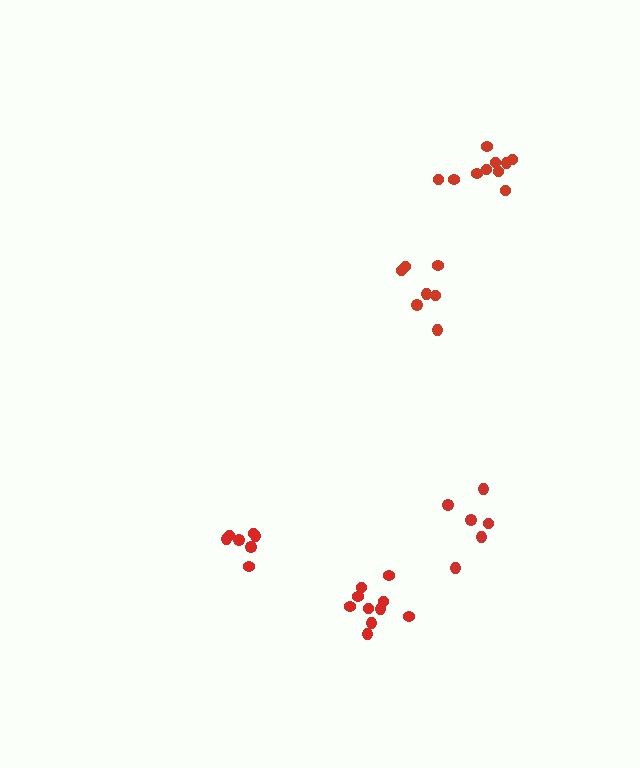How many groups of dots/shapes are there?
There are 5 groups.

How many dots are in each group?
Group 1: 10 dots, Group 2: 7 dots, Group 3: 10 dots, Group 4: 6 dots, Group 5: 7 dots (40 total).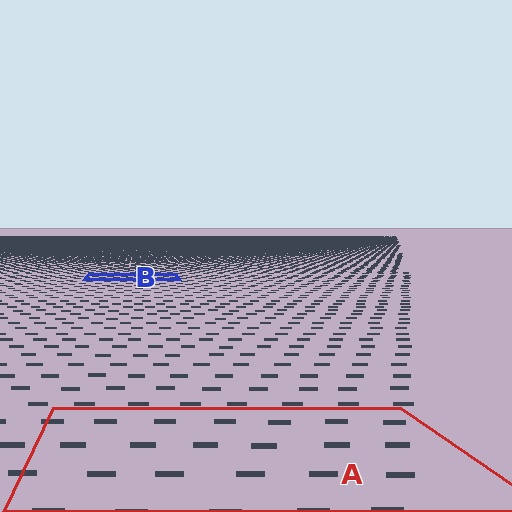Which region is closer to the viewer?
Region A is closer. The texture elements there are larger and more spread out.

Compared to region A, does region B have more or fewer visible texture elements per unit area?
Region B has more texture elements per unit area — they are packed more densely because it is farther away.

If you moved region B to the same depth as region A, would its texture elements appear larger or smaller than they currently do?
They would appear larger. At a closer depth, the same texture elements are projected at a bigger on-screen size.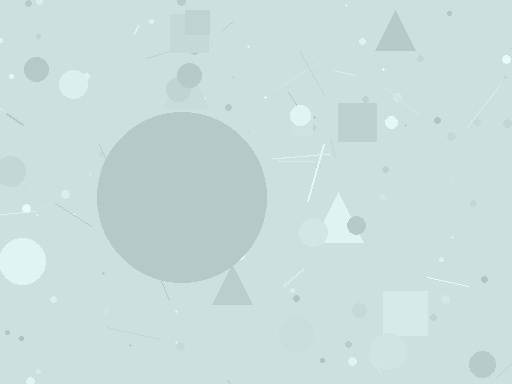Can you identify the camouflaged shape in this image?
The camouflaged shape is a circle.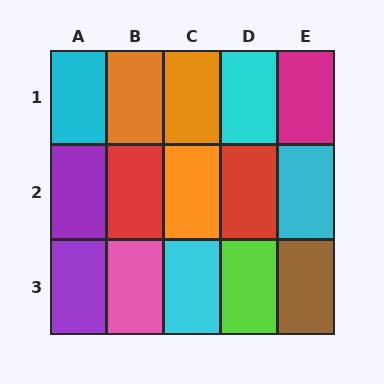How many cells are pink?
1 cell is pink.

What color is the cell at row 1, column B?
Orange.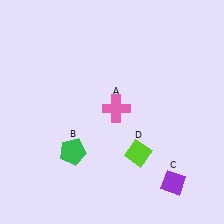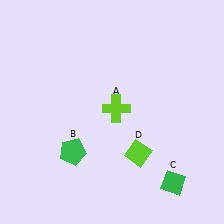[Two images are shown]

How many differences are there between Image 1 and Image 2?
There are 2 differences between the two images.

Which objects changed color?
A changed from pink to lime. C changed from purple to green.